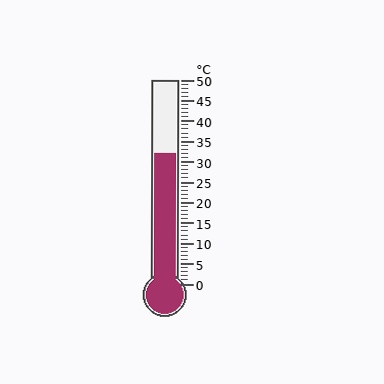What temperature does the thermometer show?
The thermometer shows approximately 32°C.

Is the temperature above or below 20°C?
The temperature is above 20°C.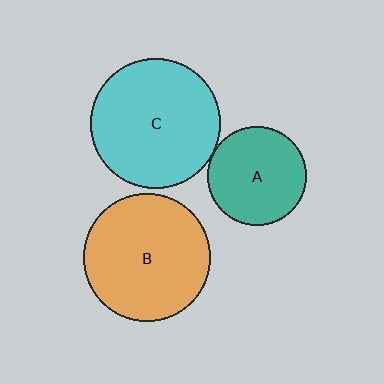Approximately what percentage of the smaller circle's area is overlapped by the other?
Approximately 5%.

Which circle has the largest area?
Circle C (cyan).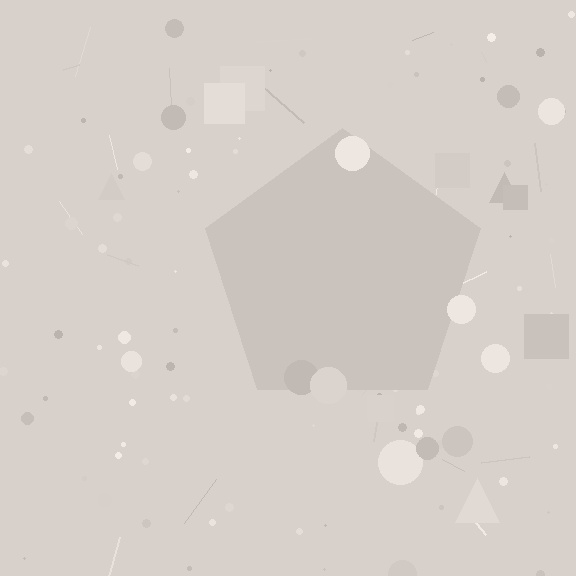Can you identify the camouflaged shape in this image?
The camouflaged shape is a pentagon.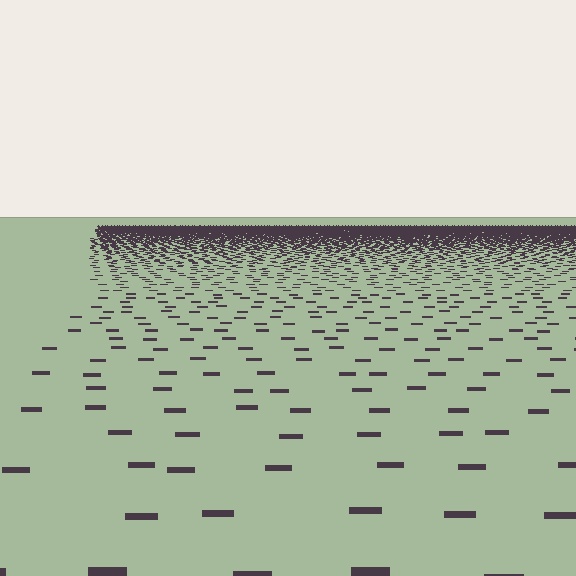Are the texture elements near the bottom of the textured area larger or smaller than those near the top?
Larger. Near the bottom, elements are closer to the viewer and appear at a bigger on-screen size.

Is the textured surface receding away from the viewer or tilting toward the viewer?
The surface is receding away from the viewer. Texture elements get smaller and denser toward the top.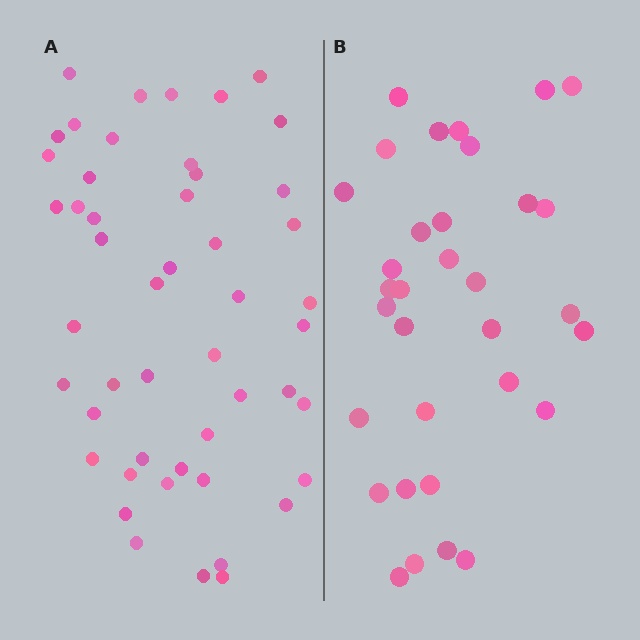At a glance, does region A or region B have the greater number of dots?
Region A (the left region) has more dots.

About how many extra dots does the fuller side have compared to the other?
Region A has approximately 15 more dots than region B.